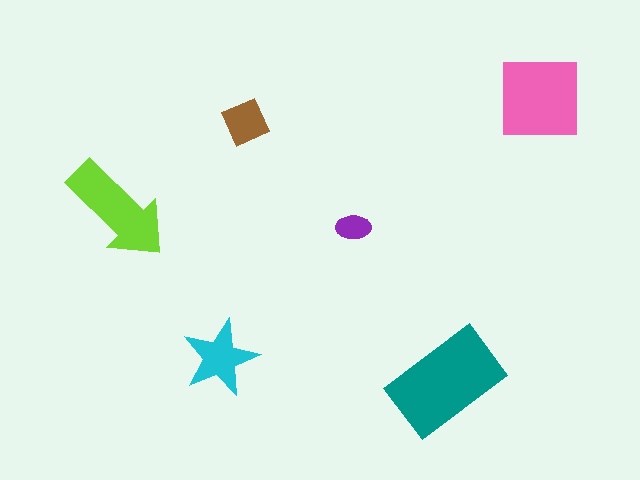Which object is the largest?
The teal rectangle.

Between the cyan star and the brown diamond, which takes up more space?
The cyan star.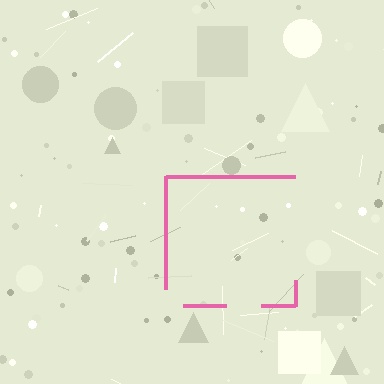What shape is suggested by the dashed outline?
The dashed outline suggests a square.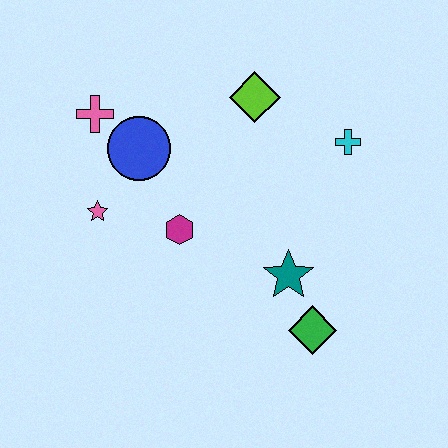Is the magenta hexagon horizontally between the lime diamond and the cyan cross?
No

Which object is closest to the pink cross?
The blue circle is closest to the pink cross.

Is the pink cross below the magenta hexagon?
No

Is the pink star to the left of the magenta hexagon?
Yes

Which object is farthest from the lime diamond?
The green diamond is farthest from the lime diamond.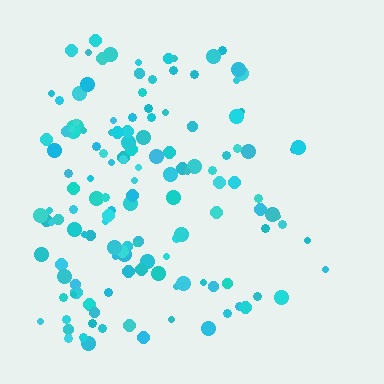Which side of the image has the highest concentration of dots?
The left.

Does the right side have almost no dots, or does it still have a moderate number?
Still a moderate number, just noticeably fewer than the left.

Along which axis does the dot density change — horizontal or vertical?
Horizontal.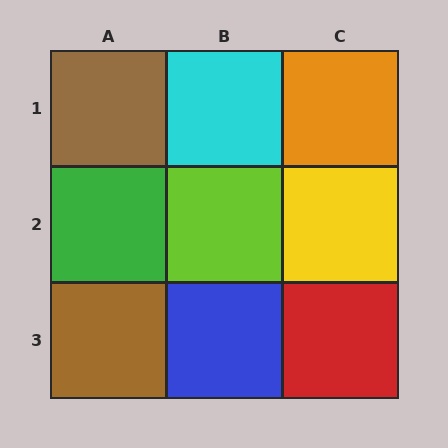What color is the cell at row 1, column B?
Cyan.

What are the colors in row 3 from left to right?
Brown, blue, red.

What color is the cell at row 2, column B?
Lime.